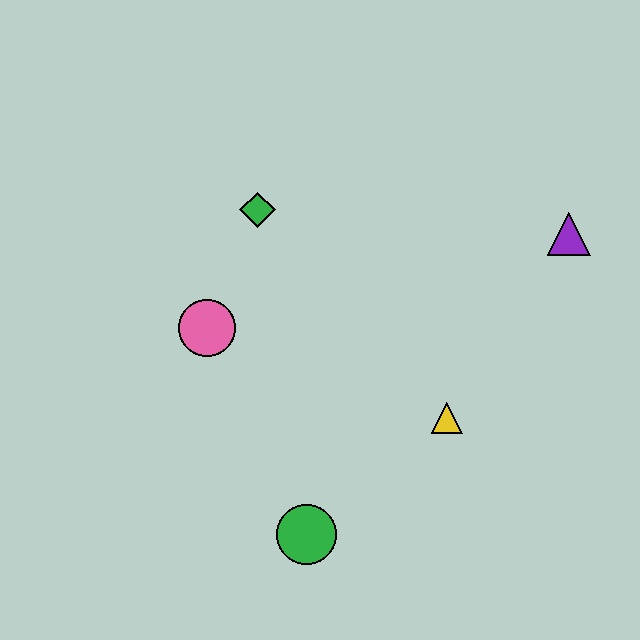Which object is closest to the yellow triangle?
The green circle is closest to the yellow triangle.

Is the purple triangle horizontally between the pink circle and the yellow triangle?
No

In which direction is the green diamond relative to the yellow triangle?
The green diamond is above the yellow triangle.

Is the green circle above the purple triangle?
No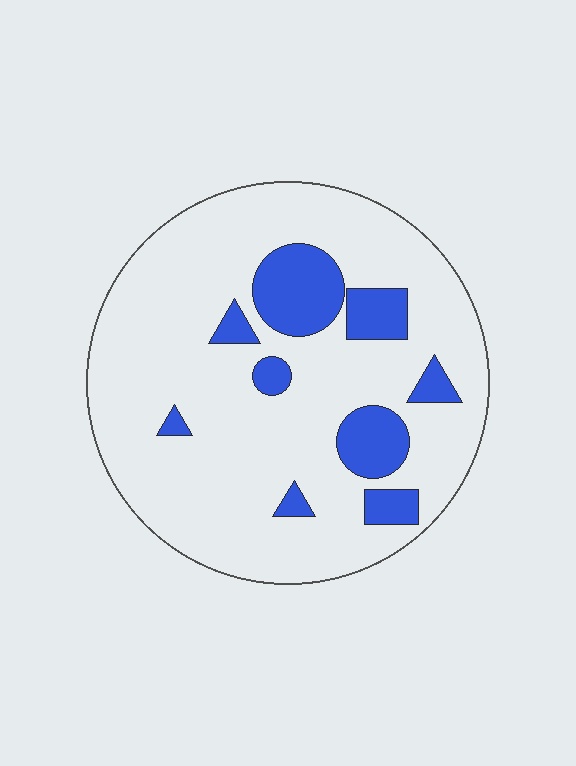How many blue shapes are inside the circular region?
9.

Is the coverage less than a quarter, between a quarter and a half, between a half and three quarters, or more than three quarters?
Less than a quarter.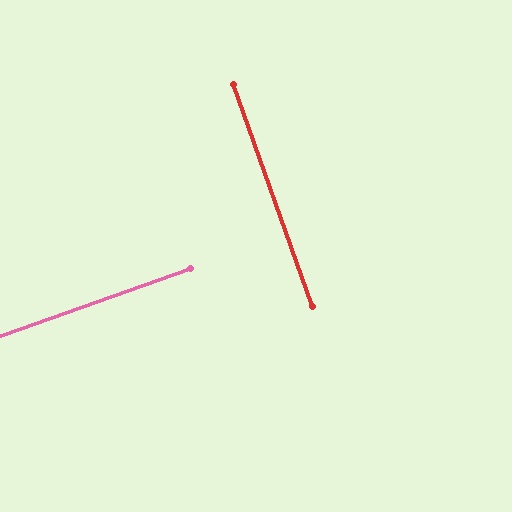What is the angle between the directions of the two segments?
Approximately 90 degrees.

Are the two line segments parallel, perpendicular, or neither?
Perpendicular — they meet at approximately 90°.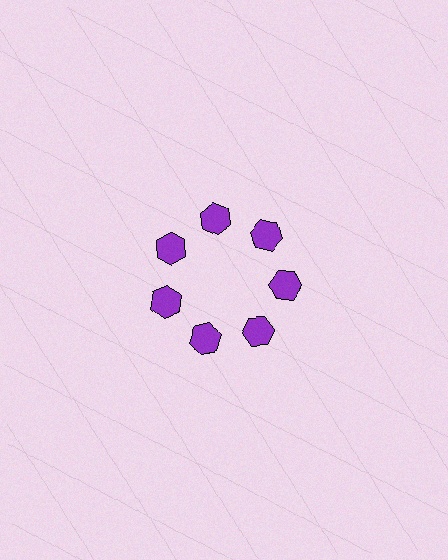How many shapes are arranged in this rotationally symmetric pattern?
There are 7 shapes, arranged in 7 groups of 1.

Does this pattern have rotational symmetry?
Yes, this pattern has 7-fold rotational symmetry. It looks the same after rotating 51 degrees around the center.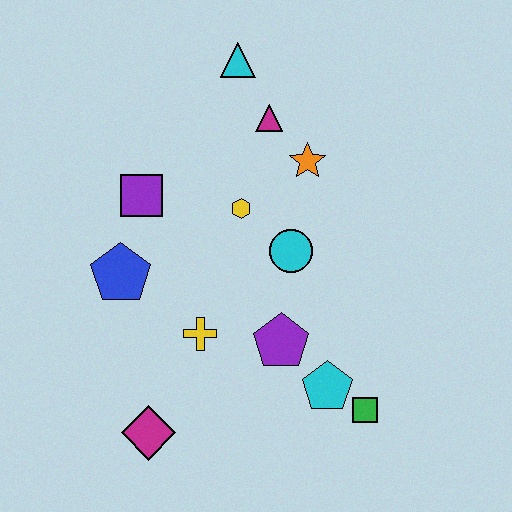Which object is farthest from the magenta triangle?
The magenta diamond is farthest from the magenta triangle.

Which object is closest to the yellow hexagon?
The cyan circle is closest to the yellow hexagon.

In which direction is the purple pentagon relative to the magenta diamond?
The purple pentagon is to the right of the magenta diamond.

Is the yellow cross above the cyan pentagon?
Yes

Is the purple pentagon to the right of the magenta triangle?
Yes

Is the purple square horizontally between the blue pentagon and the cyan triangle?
Yes